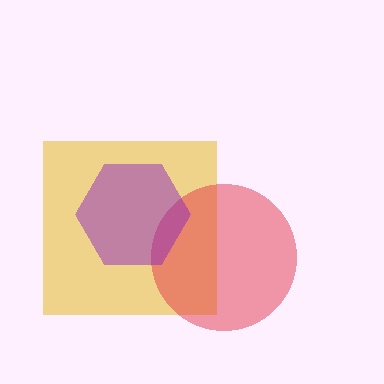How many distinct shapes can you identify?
There are 3 distinct shapes: a yellow square, a red circle, a purple hexagon.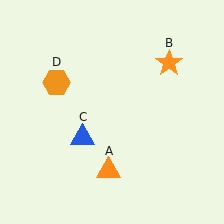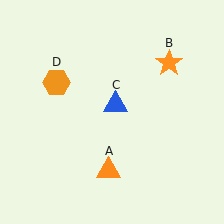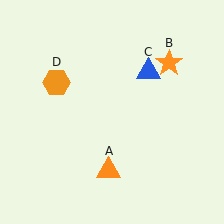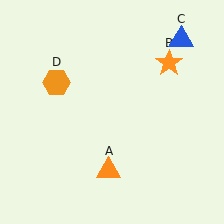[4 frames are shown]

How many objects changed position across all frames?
1 object changed position: blue triangle (object C).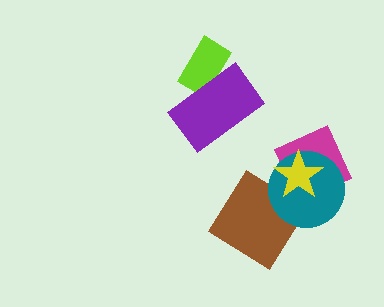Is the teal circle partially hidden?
Yes, it is partially covered by another shape.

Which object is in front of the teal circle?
The yellow star is in front of the teal circle.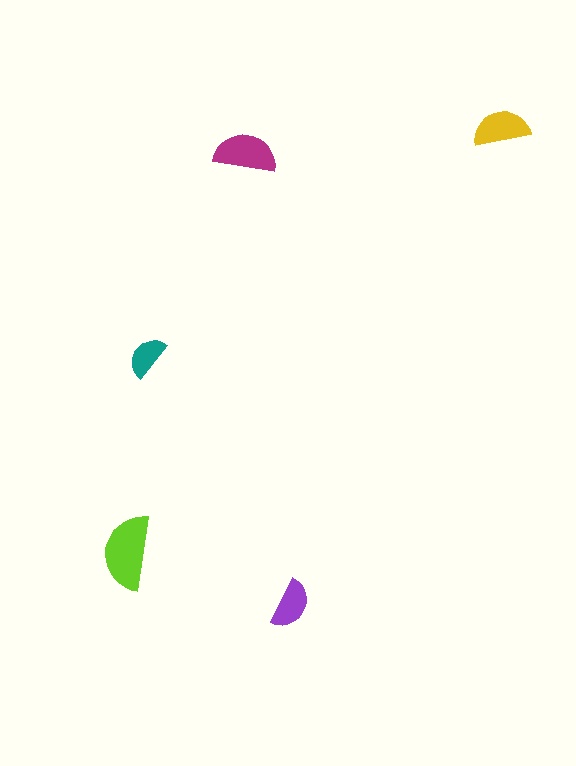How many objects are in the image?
There are 5 objects in the image.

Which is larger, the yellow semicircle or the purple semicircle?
The yellow one.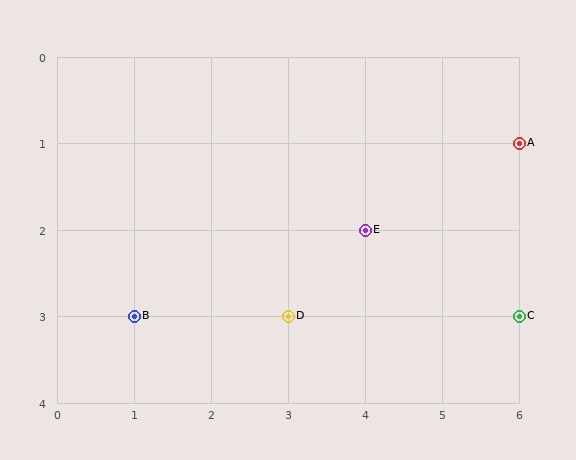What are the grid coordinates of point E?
Point E is at grid coordinates (4, 2).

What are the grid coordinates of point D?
Point D is at grid coordinates (3, 3).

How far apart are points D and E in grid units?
Points D and E are 1 column and 1 row apart (about 1.4 grid units diagonally).